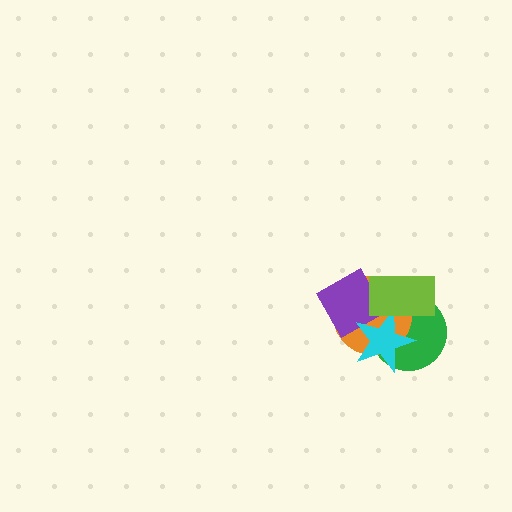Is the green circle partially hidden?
Yes, it is partially covered by another shape.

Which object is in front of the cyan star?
The lime rectangle is in front of the cyan star.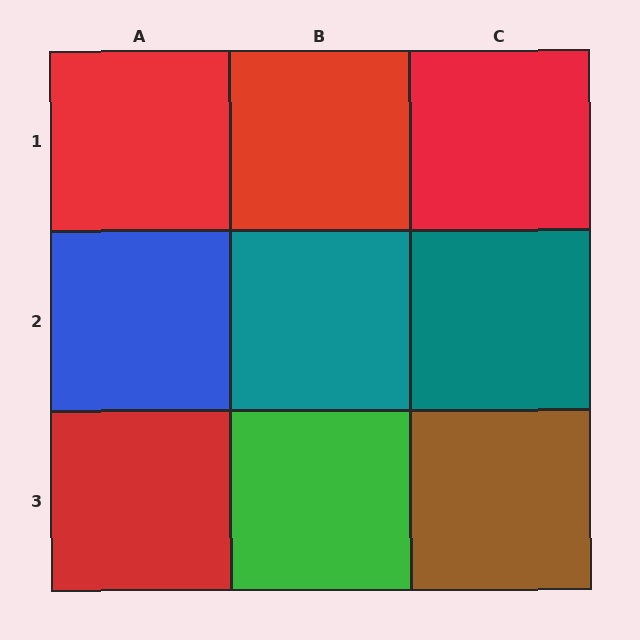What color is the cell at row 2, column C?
Teal.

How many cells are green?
1 cell is green.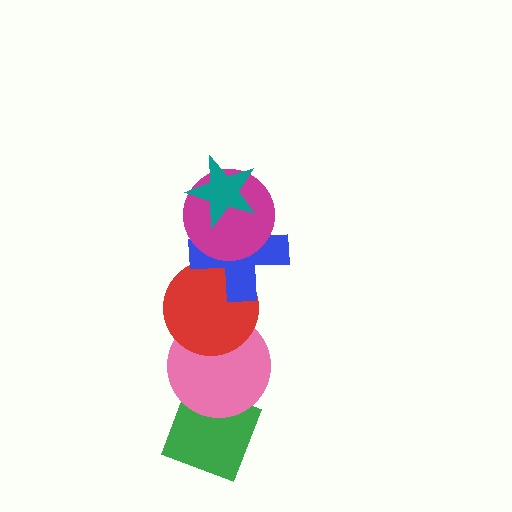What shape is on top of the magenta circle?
The teal star is on top of the magenta circle.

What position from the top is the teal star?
The teal star is 1st from the top.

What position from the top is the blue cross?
The blue cross is 3rd from the top.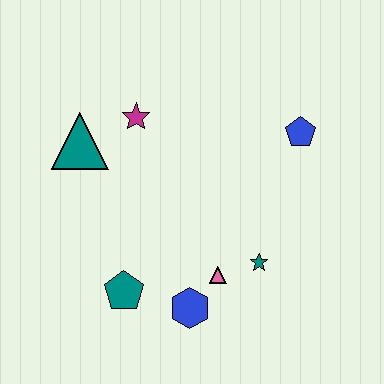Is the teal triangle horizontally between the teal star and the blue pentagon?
No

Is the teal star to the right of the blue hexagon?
Yes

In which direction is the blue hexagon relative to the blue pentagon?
The blue hexagon is below the blue pentagon.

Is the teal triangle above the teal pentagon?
Yes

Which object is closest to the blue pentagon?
The teal star is closest to the blue pentagon.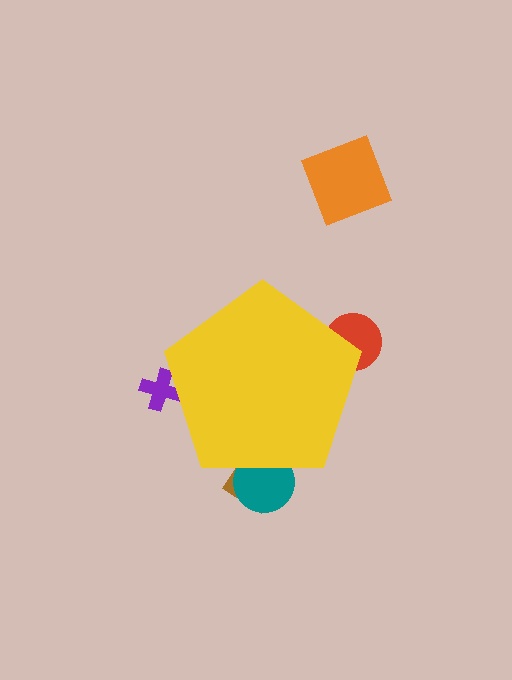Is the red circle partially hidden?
Yes, the red circle is partially hidden behind the yellow pentagon.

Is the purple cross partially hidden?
Yes, the purple cross is partially hidden behind the yellow pentagon.